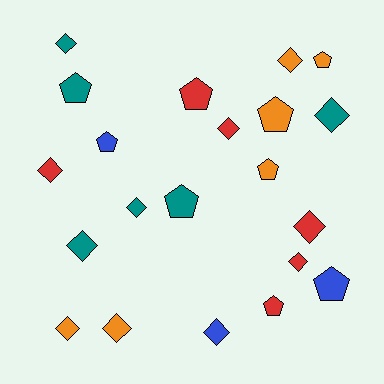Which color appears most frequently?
Teal, with 6 objects.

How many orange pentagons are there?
There are 3 orange pentagons.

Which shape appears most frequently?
Diamond, with 12 objects.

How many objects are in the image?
There are 21 objects.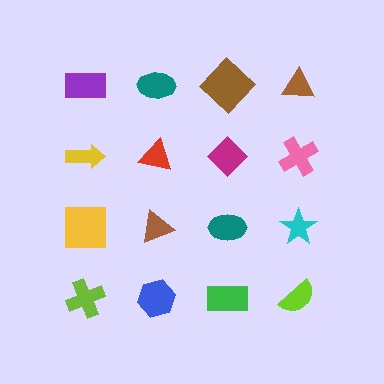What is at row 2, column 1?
A yellow arrow.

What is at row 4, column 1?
A lime cross.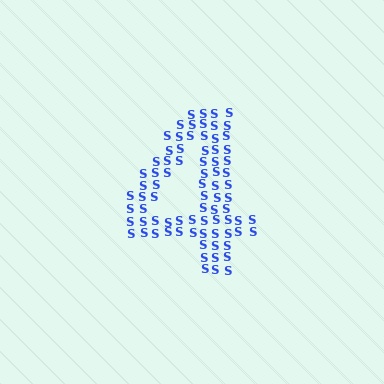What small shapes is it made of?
It is made of small letter S's.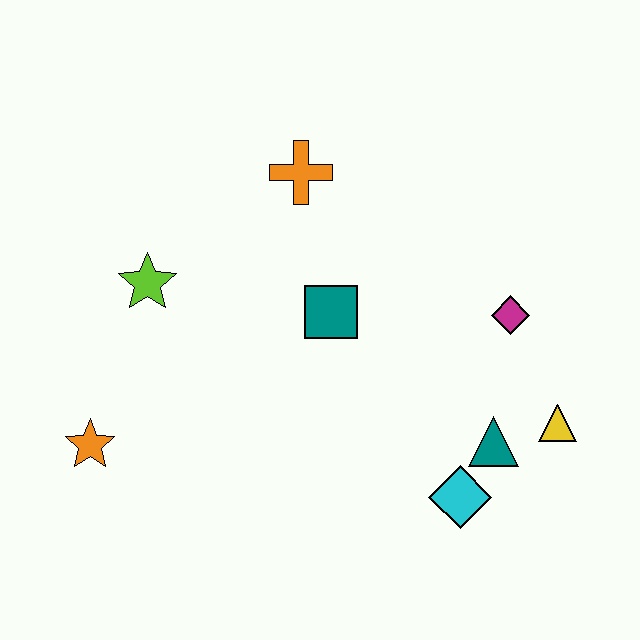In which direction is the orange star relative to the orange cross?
The orange star is below the orange cross.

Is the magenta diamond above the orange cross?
No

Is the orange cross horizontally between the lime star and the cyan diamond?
Yes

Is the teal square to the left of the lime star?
No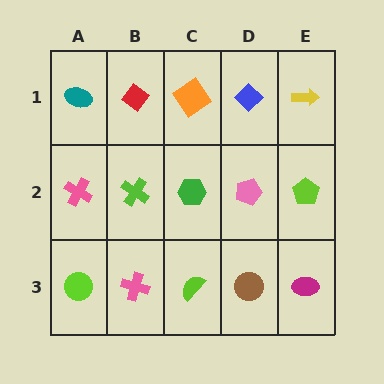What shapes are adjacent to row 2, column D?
A blue diamond (row 1, column D), a brown circle (row 3, column D), a green hexagon (row 2, column C), a lime pentagon (row 2, column E).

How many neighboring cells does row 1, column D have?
3.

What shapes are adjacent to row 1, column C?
A green hexagon (row 2, column C), a red diamond (row 1, column B), a blue diamond (row 1, column D).